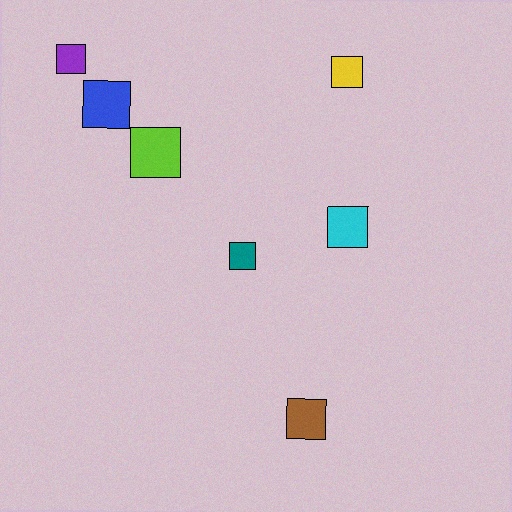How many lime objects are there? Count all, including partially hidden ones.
There is 1 lime object.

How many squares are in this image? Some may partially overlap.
There are 7 squares.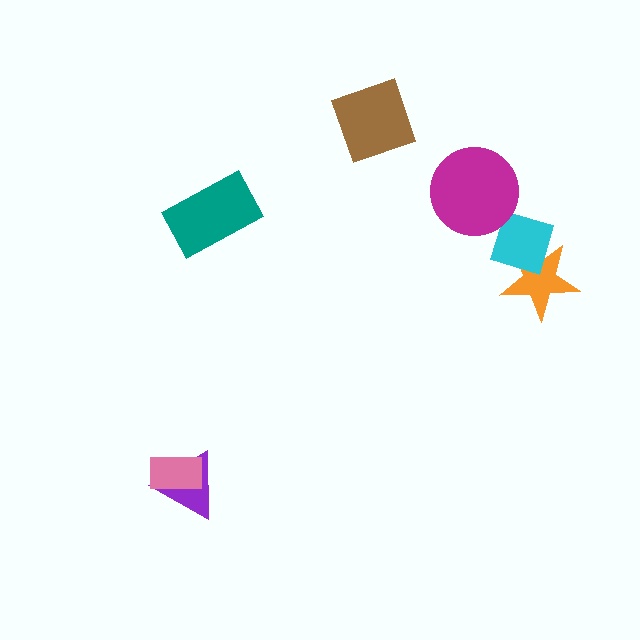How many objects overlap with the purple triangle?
1 object overlaps with the purple triangle.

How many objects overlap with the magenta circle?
1 object overlaps with the magenta circle.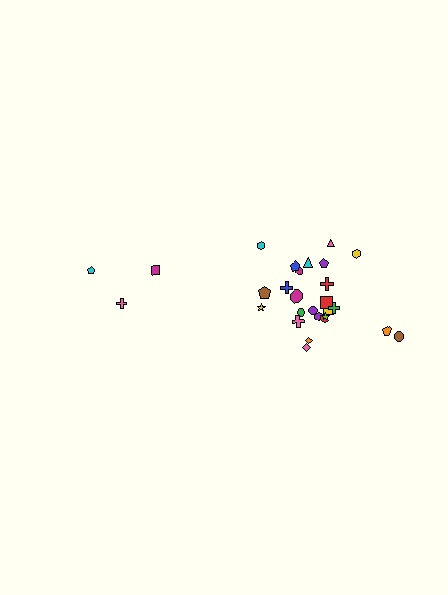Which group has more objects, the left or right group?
The right group.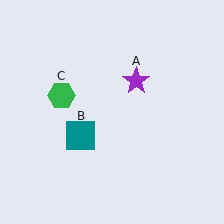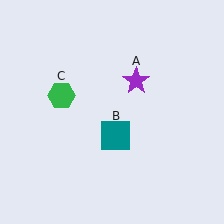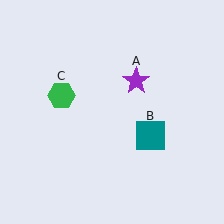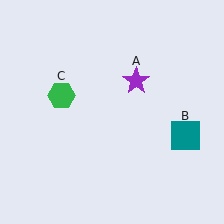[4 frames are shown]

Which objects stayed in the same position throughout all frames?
Purple star (object A) and green hexagon (object C) remained stationary.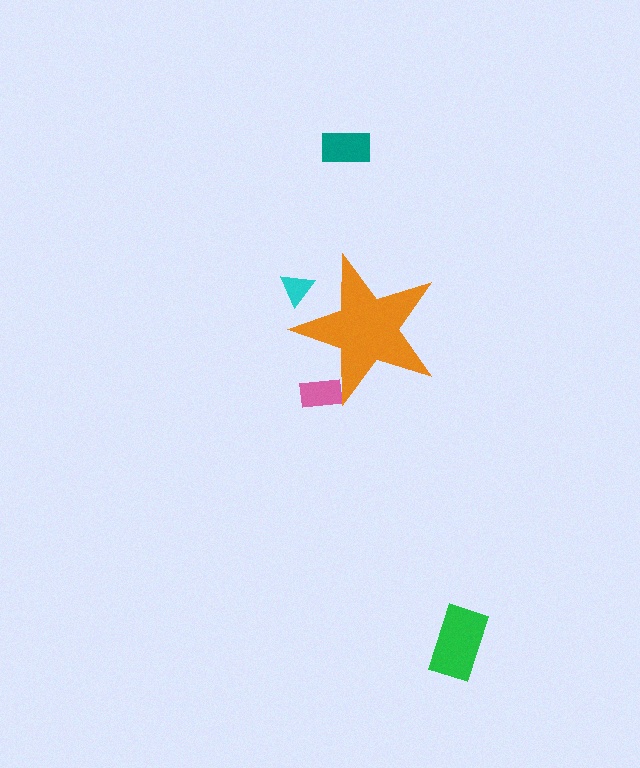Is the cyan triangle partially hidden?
Yes, the cyan triangle is partially hidden behind the orange star.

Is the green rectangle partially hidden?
No, the green rectangle is fully visible.